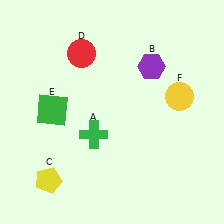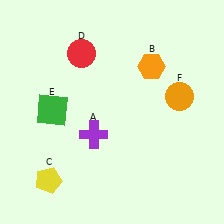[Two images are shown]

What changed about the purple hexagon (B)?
In Image 1, B is purple. In Image 2, it changed to orange.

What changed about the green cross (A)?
In Image 1, A is green. In Image 2, it changed to purple.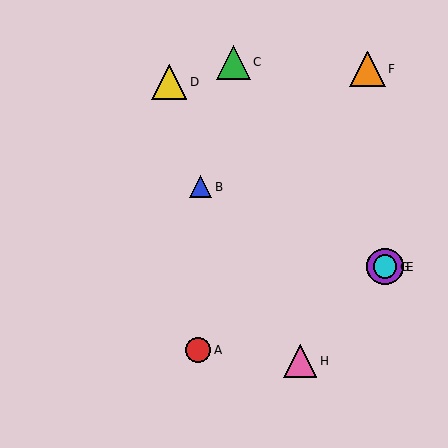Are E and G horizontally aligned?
Yes, both are at y≈267.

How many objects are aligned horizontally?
2 objects (E, G) are aligned horizontally.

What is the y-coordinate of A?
Object A is at y≈350.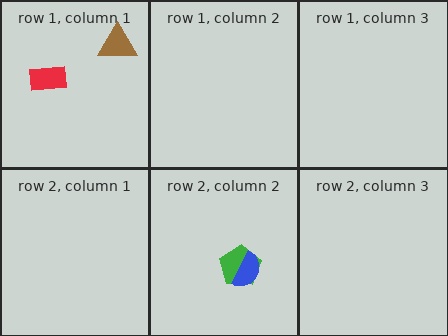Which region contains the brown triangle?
The row 1, column 1 region.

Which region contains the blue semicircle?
The row 2, column 2 region.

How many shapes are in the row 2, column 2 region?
2.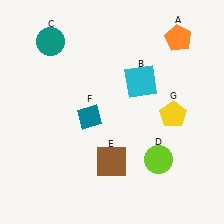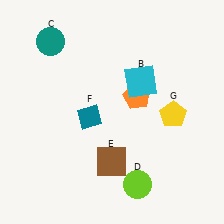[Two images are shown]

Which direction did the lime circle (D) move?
The lime circle (D) moved down.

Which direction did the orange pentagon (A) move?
The orange pentagon (A) moved down.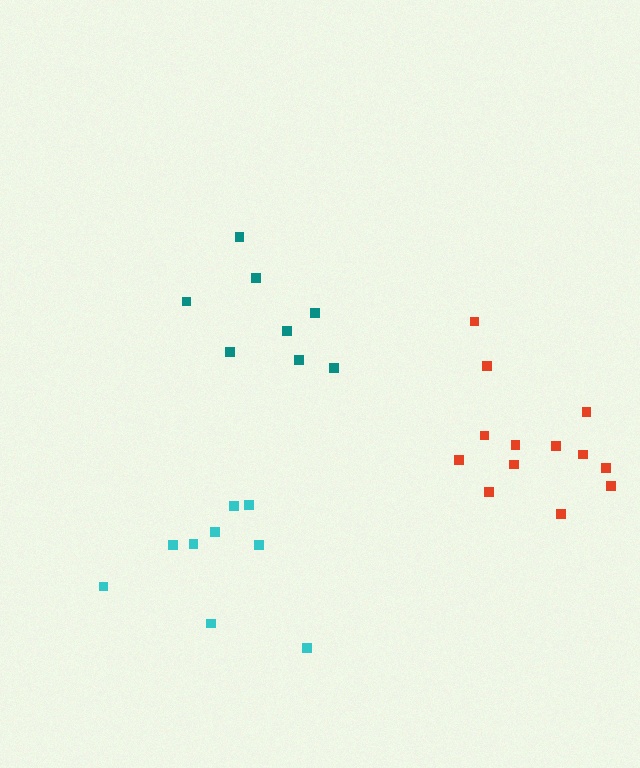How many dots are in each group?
Group 1: 13 dots, Group 2: 8 dots, Group 3: 9 dots (30 total).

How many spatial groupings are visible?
There are 3 spatial groupings.